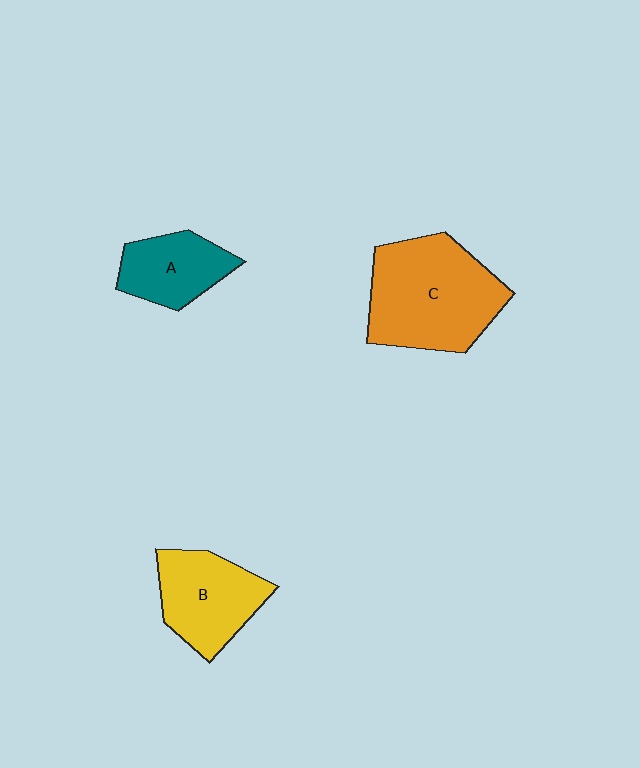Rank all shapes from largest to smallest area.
From largest to smallest: C (orange), B (yellow), A (teal).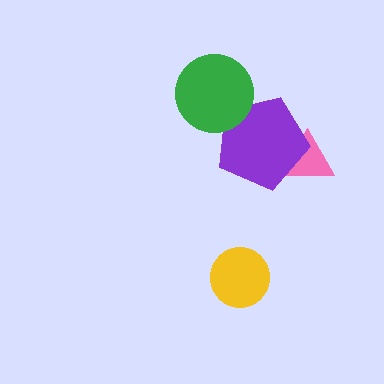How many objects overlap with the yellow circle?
0 objects overlap with the yellow circle.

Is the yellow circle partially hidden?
No, no other shape covers it.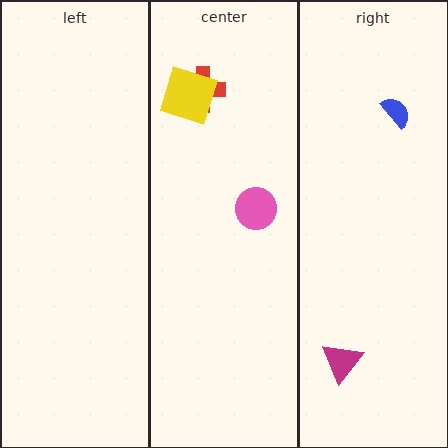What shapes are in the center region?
The pink circle, the red cross, the yellow square.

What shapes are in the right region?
The blue semicircle, the magenta triangle.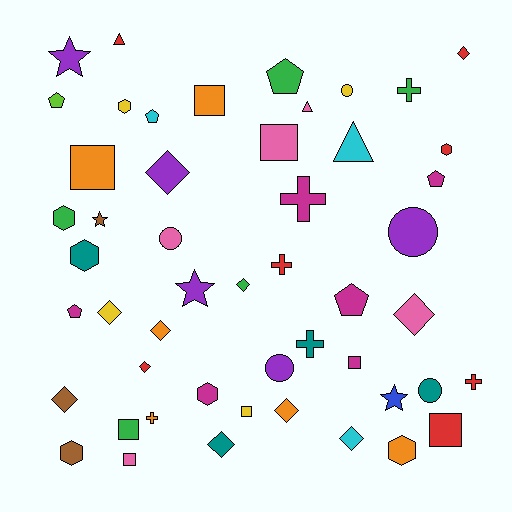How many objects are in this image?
There are 50 objects.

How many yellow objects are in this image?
There are 4 yellow objects.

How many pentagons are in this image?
There are 6 pentagons.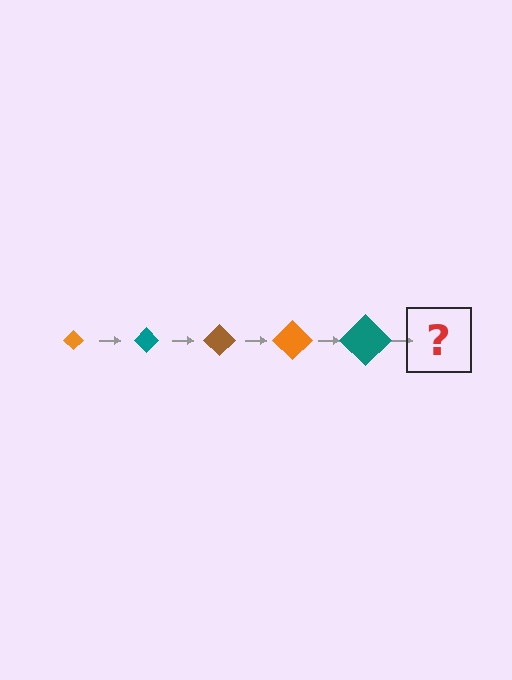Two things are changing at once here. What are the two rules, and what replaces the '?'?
The two rules are that the diamond grows larger each step and the color cycles through orange, teal, and brown. The '?' should be a brown diamond, larger than the previous one.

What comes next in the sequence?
The next element should be a brown diamond, larger than the previous one.